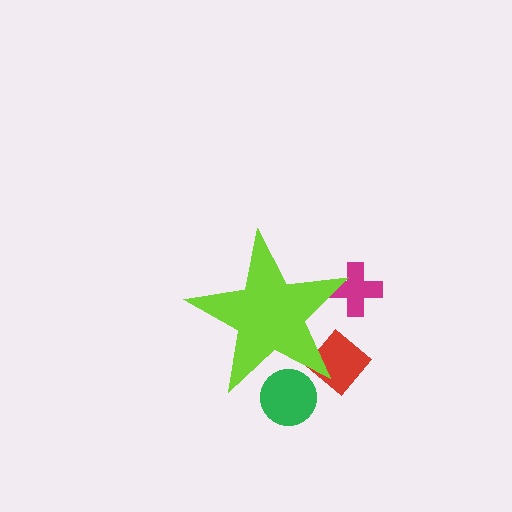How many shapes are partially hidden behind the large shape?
3 shapes are partially hidden.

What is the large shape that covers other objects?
A lime star.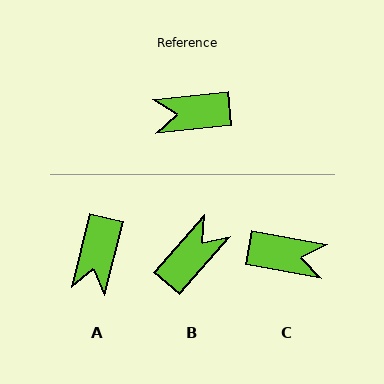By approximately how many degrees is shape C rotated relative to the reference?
Approximately 164 degrees counter-clockwise.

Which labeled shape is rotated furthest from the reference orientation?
C, about 164 degrees away.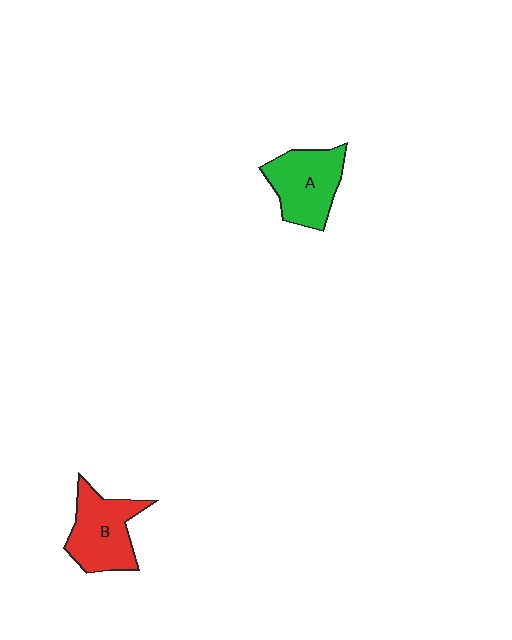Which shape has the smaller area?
Shape A (green).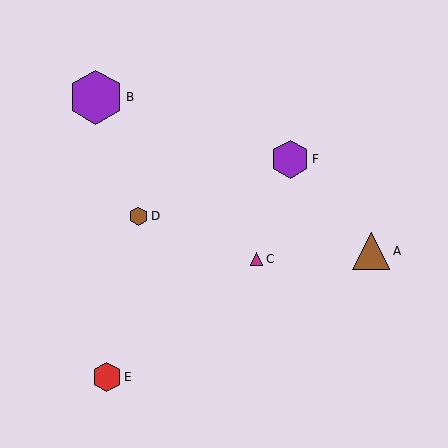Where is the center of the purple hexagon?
The center of the purple hexagon is at (96, 97).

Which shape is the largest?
The purple hexagon (labeled B) is the largest.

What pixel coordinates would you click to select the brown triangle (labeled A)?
Click at (371, 251) to select the brown triangle A.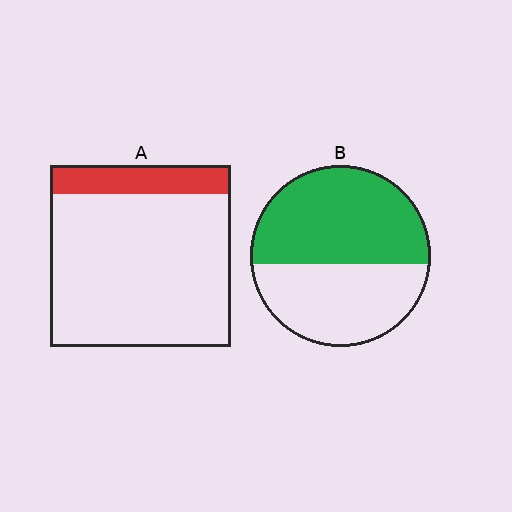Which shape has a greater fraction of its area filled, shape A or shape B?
Shape B.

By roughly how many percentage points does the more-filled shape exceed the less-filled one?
By roughly 40 percentage points (B over A).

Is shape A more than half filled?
No.